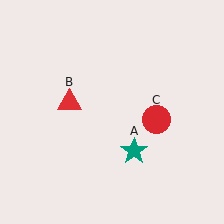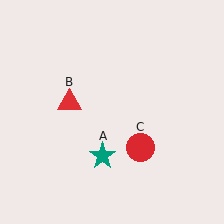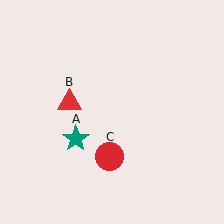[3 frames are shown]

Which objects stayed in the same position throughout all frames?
Red triangle (object B) remained stationary.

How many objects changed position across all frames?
2 objects changed position: teal star (object A), red circle (object C).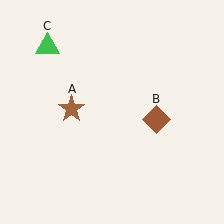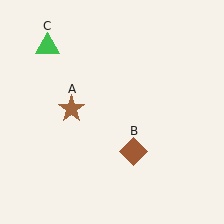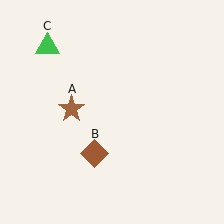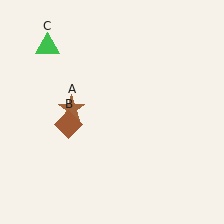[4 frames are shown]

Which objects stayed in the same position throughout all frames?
Brown star (object A) and green triangle (object C) remained stationary.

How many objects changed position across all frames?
1 object changed position: brown diamond (object B).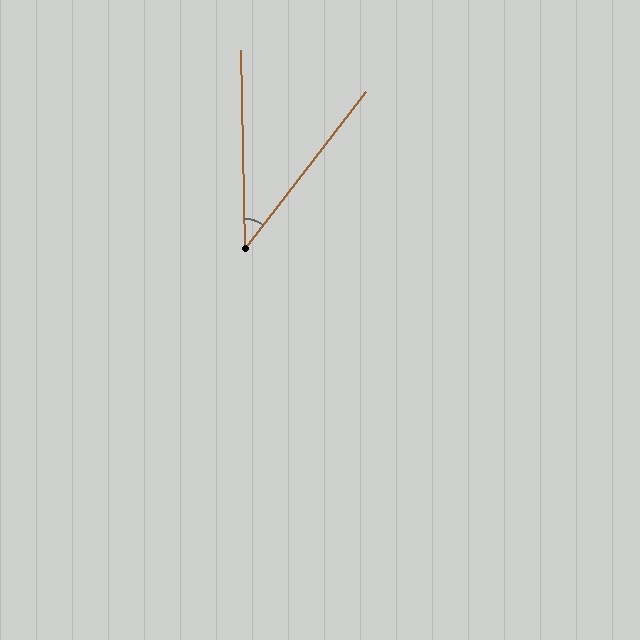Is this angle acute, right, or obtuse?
It is acute.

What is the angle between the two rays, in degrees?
Approximately 39 degrees.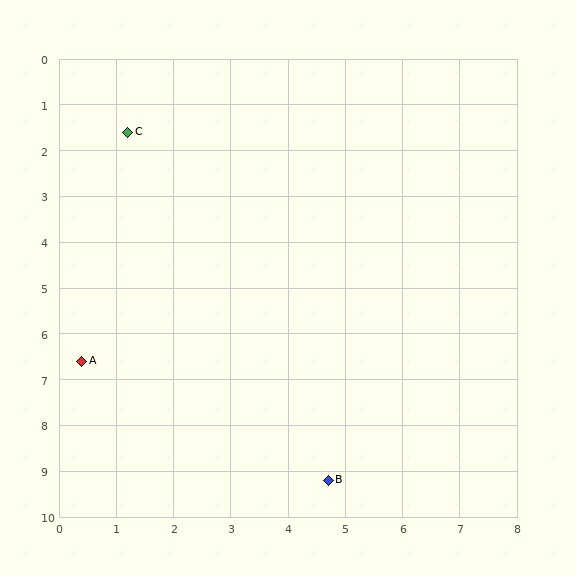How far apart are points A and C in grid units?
Points A and C are about 5.1 grid units apart.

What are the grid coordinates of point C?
Point C is at approximately (1.2, 1.6).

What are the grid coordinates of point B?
Point B is at approximately (4.7, 9.2).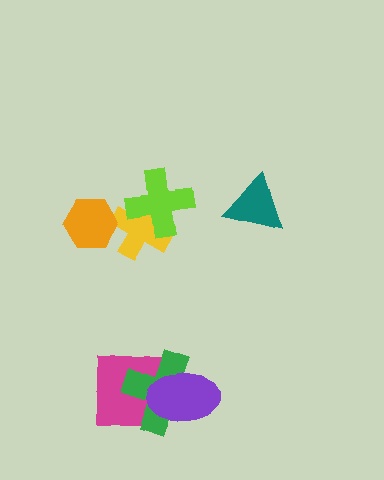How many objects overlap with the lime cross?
1 object overlaps with the lime cross.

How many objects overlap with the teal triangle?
0 objects overlap with the teal triangle.